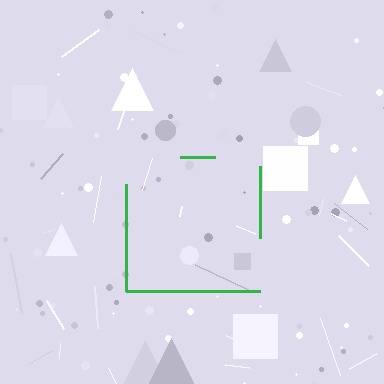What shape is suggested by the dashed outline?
The dashed outline suggests a square.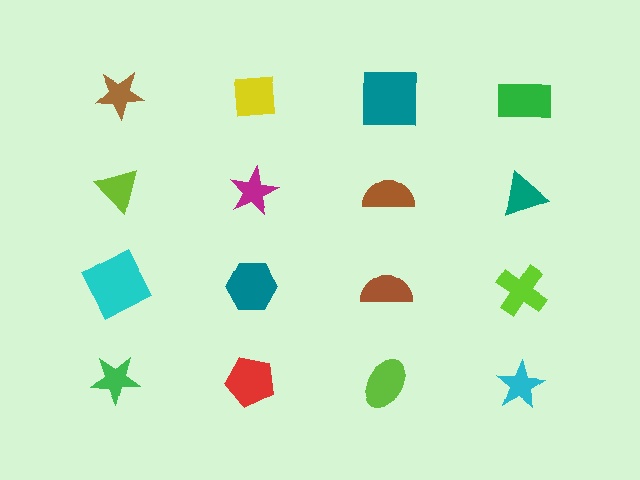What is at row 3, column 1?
A cyan square.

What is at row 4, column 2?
A red pentagon.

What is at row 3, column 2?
A teal hexagon.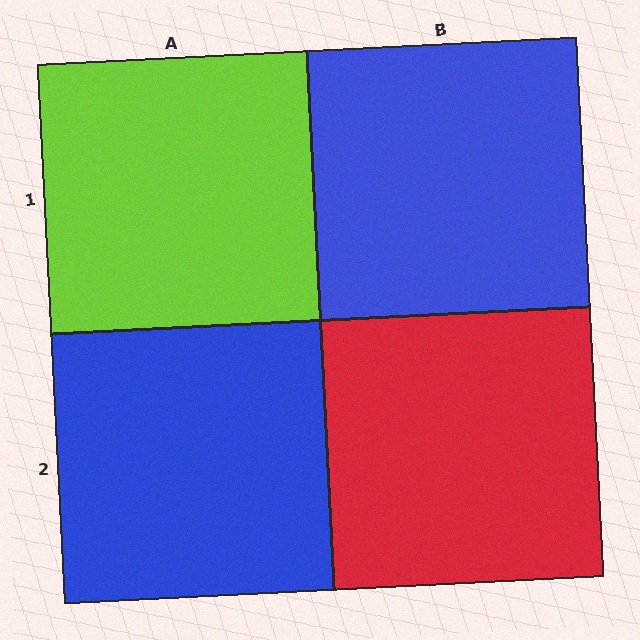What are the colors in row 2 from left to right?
Blue, red.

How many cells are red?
1 cell is red.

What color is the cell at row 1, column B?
Blue.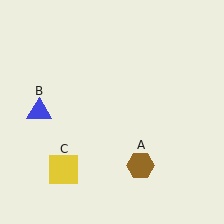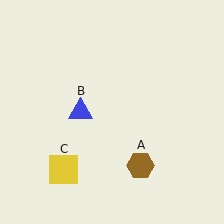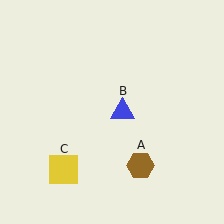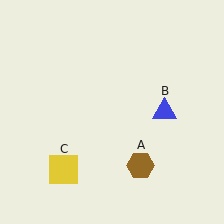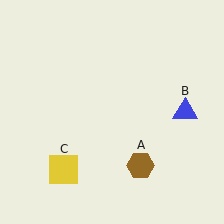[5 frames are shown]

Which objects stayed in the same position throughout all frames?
Brown hexagon (object A) and yellow square (object C) remained stationary.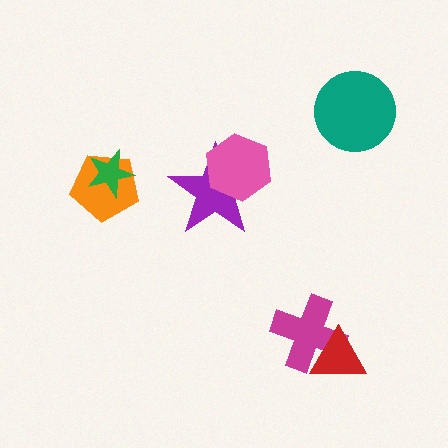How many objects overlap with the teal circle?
0 objects overlap with the teal circle.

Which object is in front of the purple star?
The pink hexagon is in front of the purple star.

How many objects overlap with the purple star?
1 object overlaps with the purple star.